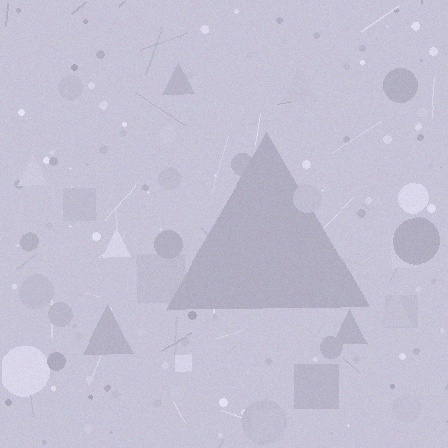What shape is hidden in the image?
A triangle is hidden in the image.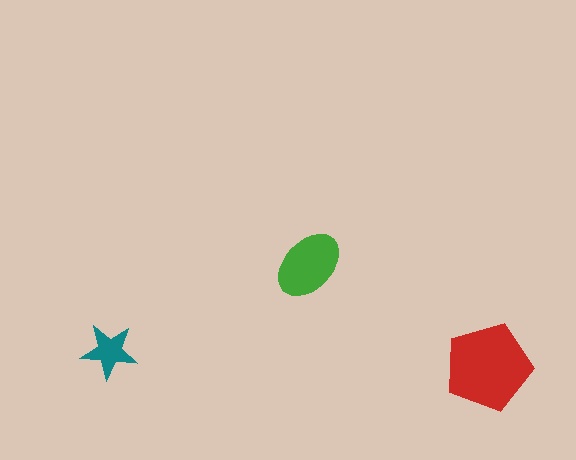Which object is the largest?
The red pentagon.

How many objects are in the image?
There are 3 objects in the image.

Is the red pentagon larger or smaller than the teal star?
Larger.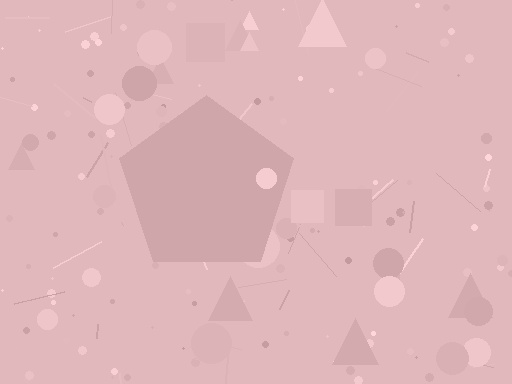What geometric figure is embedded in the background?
A pentagon is embedded in the background.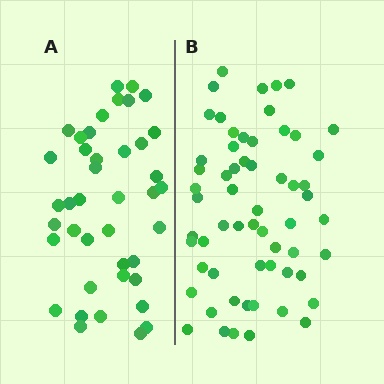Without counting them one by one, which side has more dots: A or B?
Region B (the right region) has more dots.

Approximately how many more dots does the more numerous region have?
Region B has approximately 20 more dots than region A.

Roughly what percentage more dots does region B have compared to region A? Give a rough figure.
About 45% more.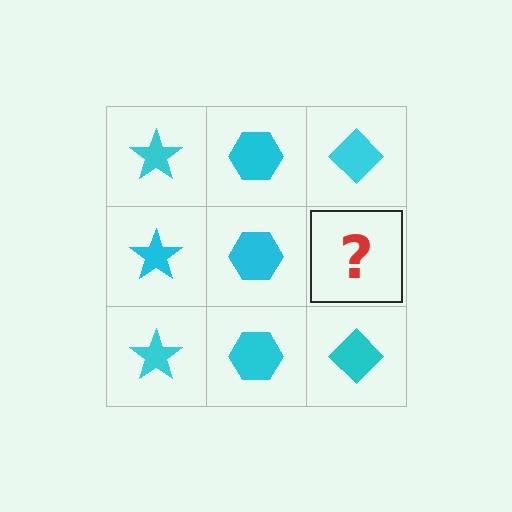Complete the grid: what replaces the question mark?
The question mark should be replaced with a cyan diamond.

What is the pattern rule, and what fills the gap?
The rule is that each column has a consistent shape. The gap should be filled with a cyan diamond.